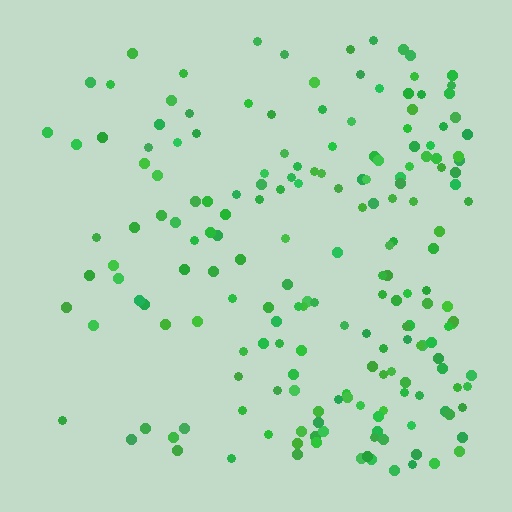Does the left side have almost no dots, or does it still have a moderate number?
Still a moderate number, just noticeably fewer than the right.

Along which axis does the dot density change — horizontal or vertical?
Horizontal.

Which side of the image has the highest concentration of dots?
The right.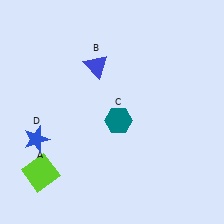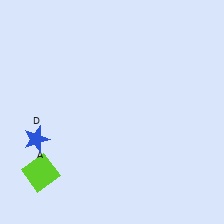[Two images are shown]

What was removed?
The blue triangle (B), the teal hexagon (C) were removed in Image 2.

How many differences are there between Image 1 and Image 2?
There are 2 differences between the two images.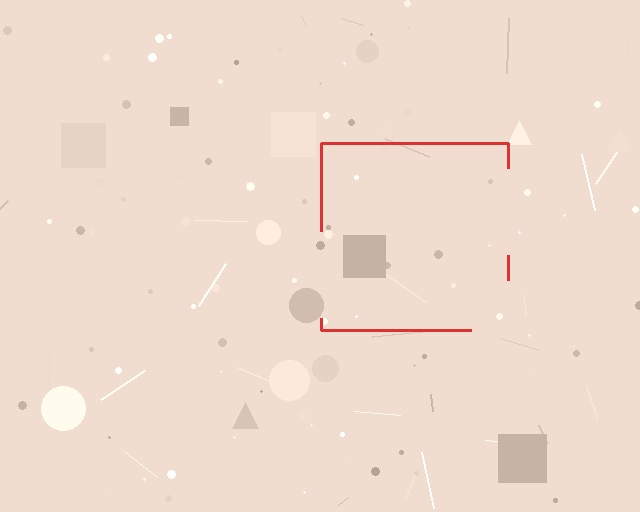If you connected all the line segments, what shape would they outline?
They would outline a square.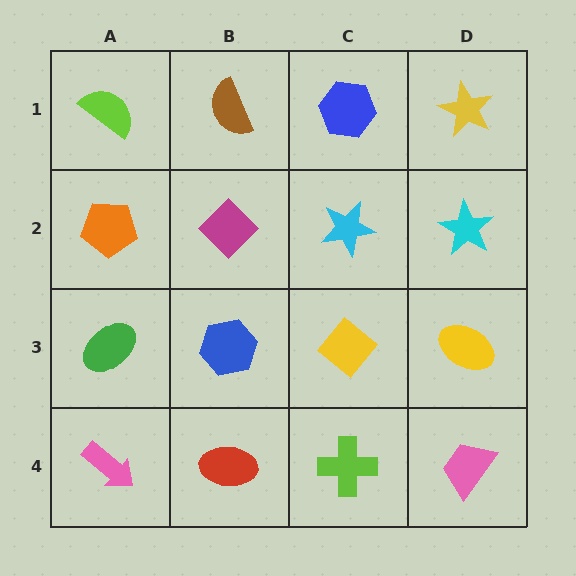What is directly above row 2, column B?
A brown semicircle.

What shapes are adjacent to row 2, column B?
A brown semicircle (row 1, column B), a blue hexagon (row 3, column B), an orange pentagon (row 2, column A), a cyan star (row 2, column C).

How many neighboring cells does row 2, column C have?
4.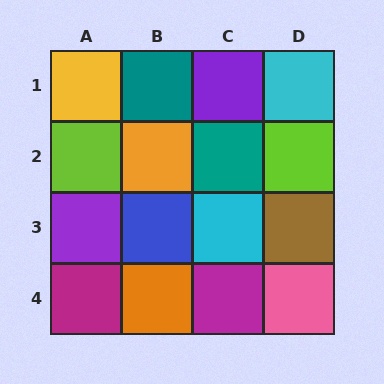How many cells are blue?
1 cell is blue.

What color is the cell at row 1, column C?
Purple.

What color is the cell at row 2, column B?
Orange.